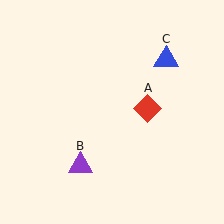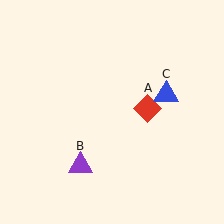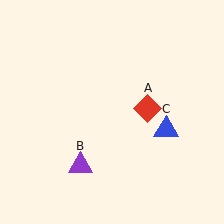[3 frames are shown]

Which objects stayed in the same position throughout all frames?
Red diamond (object A) and purple triangle (object B) remained stationary.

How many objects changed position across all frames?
1 object changed position: blue triangle (object C).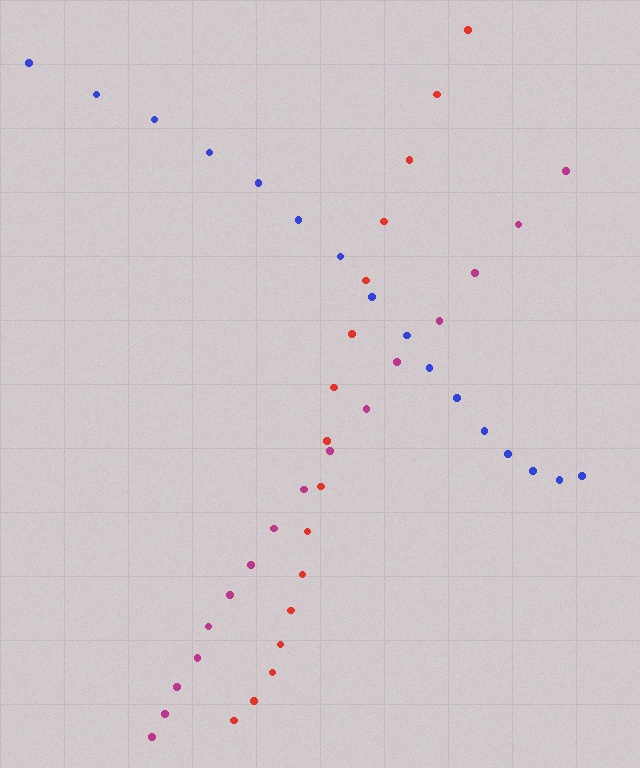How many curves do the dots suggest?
There are 3 distinct paths.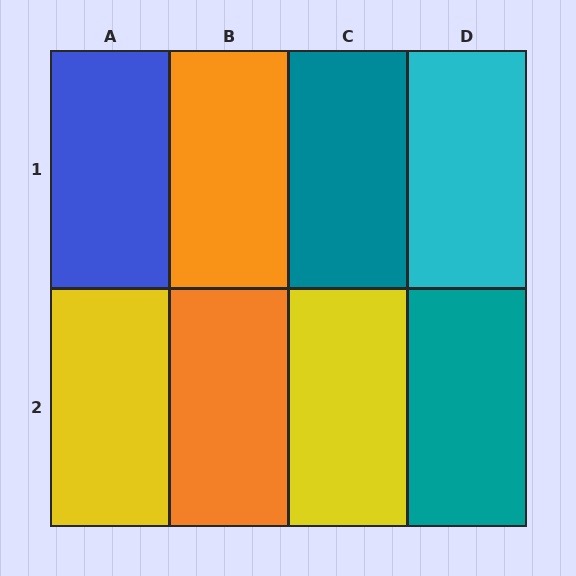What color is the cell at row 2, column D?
Teal.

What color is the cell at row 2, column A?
Yellow.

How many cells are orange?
2 cells are orange.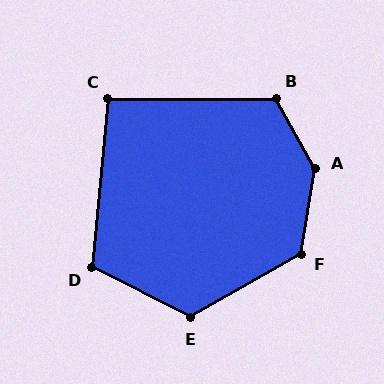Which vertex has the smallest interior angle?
C, at approximately 95 degrees.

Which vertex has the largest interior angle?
A, at approximately 141 degrees.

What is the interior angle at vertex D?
Approximately 111 degrees (obtuse).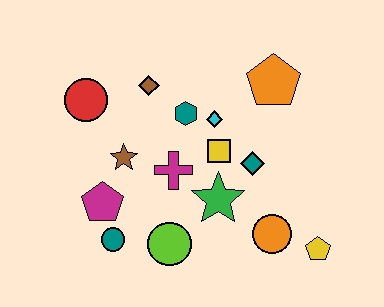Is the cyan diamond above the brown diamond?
No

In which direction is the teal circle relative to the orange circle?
The teal circle is to the left of the orange circle.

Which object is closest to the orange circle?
The yellow pentagon is closest to the orange circle.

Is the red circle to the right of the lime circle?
No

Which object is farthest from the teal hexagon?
The yellow pentagon is farthest from the teal hexagon.